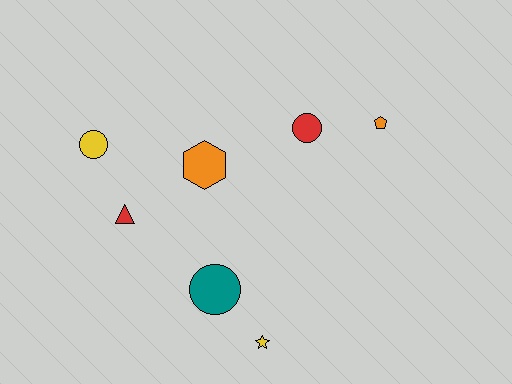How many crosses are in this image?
There are no crosses.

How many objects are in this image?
There are 7 objects.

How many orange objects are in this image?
There are 2 orange objects.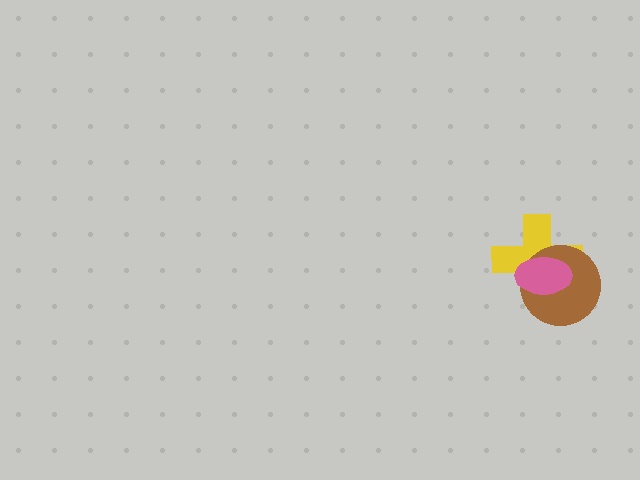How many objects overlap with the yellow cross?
2 objects overlap with the yellow cross.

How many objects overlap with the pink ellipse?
2 objects overlap with the pink ellipse.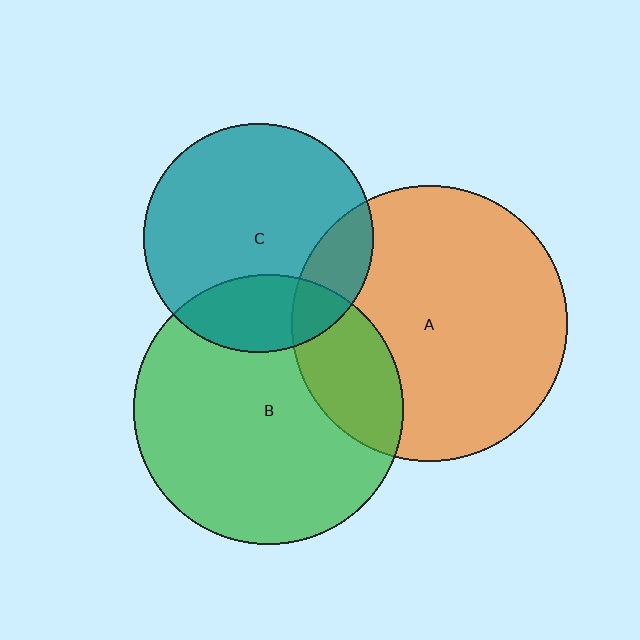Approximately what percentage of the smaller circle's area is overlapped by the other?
Approximately 15%.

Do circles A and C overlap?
Yes.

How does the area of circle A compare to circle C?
Approximately 1.5 times.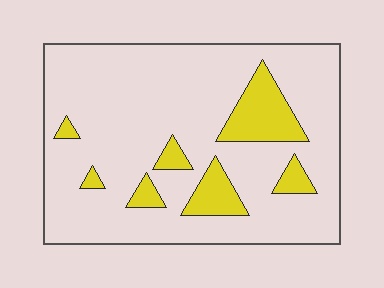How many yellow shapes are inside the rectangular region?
7.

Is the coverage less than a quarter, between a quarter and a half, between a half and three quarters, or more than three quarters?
Less than a quarter.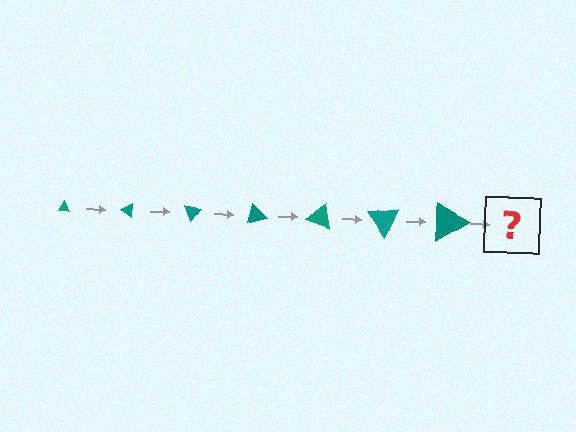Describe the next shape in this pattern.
It should be a triangle, larger than the previous one and rotated 245 degrees from the start.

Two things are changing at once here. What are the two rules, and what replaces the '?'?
The two rules are that the triangle grows larger each step and it rotates 35 degrees each step. The '?' should be a triangle, larger than the previous one and rotated 245 degrees from the start.